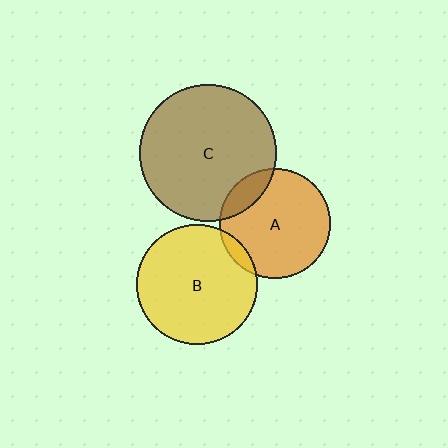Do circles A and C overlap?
Yes.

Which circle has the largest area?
Circle C (brown).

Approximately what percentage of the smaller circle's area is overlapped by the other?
Approximately 15%.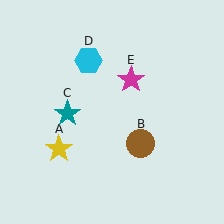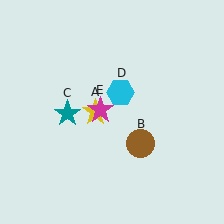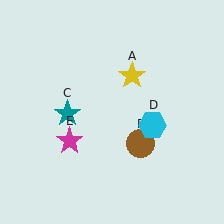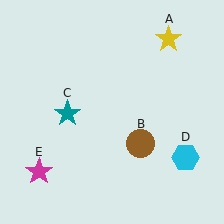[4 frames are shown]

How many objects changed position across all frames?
3 objects changed position: yellow star (object A), cyan hexagon (object D), magenta star (object E).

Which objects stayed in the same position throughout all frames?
Brown circle (object B) and teal star (object C) remained stationary.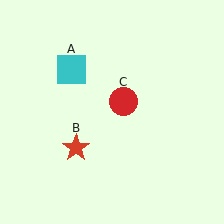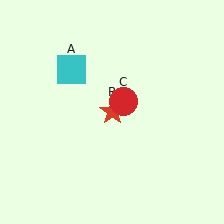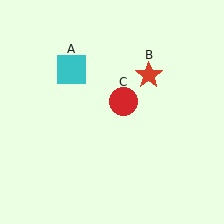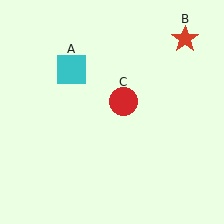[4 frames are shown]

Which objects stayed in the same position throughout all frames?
Cyan square (object A) and red circle (object C) remained stationary.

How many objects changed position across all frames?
1 object changed position: red star (object B).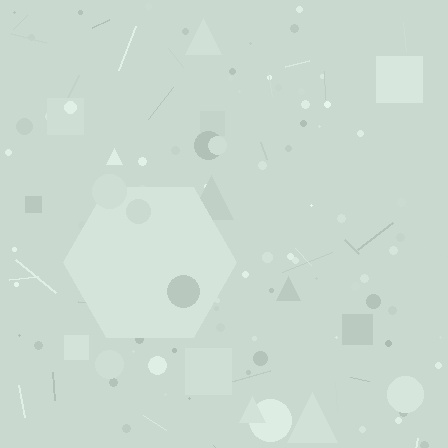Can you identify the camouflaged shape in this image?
The camouflaged shape is a hexagon.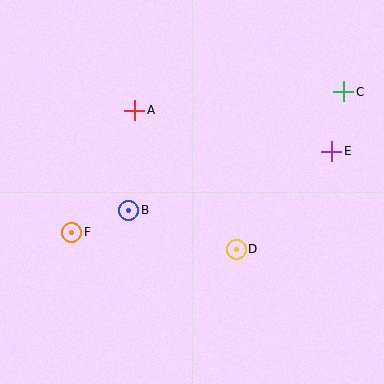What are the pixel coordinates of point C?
Point C is at (344, 92).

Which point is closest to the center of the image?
Point B at (129, 210) is closest to the center.